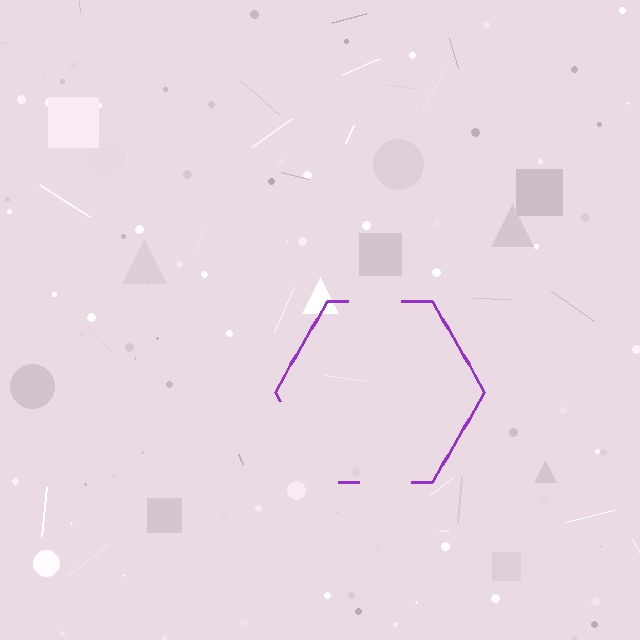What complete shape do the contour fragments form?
The contour fragments form a hexagon.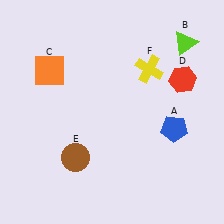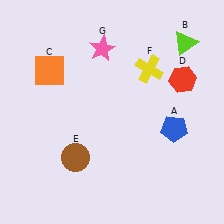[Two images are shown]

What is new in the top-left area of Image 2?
A pink star (G) was added in the top-left area of Image 2.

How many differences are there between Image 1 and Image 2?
There is 1 difference between the two images.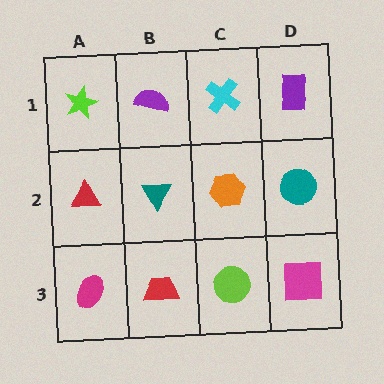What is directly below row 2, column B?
A red trapezoid.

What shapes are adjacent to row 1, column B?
A teal triangle (row 2, column B), a lime star (row 1, column A), a cyan cross (row 1, column C).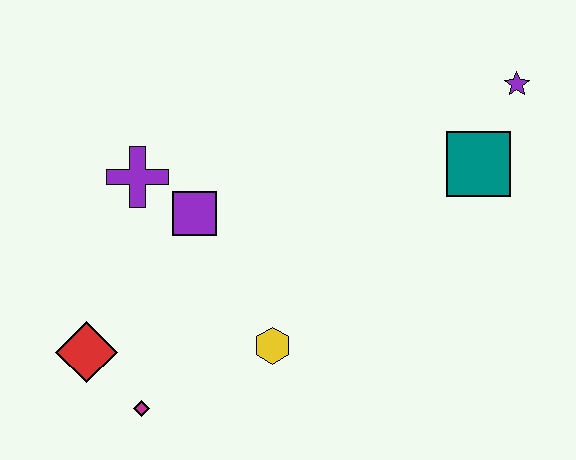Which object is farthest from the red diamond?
The purple star is farthest from the red diamond.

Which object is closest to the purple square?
The purple cross is closest to the purple square.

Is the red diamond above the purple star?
No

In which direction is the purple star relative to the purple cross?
The purple star is to the right of the purple cross.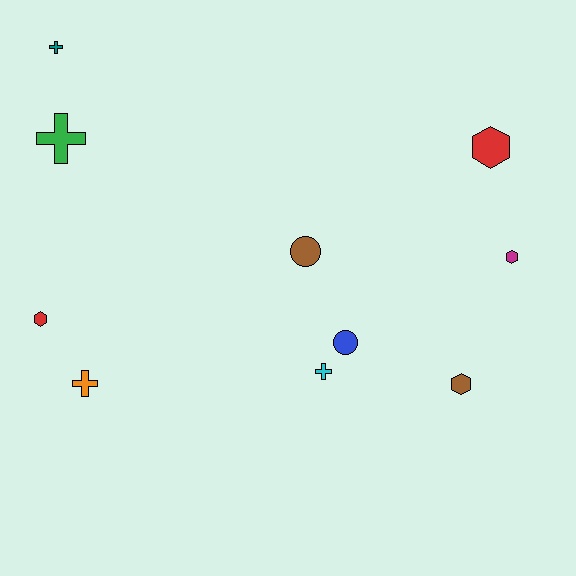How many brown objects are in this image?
There are 2 brown objects.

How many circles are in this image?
There are 2 circles.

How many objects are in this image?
There are 10 objects.